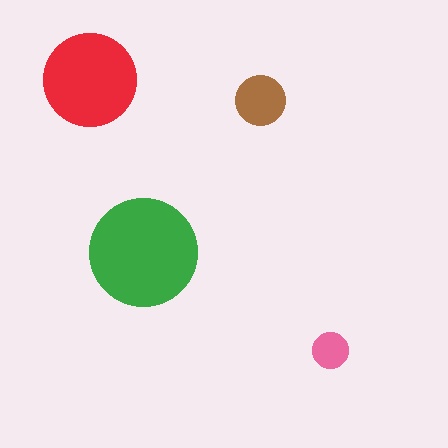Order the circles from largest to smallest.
the green one, the red one, the brown one, the pink one.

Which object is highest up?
The red circle is topmost.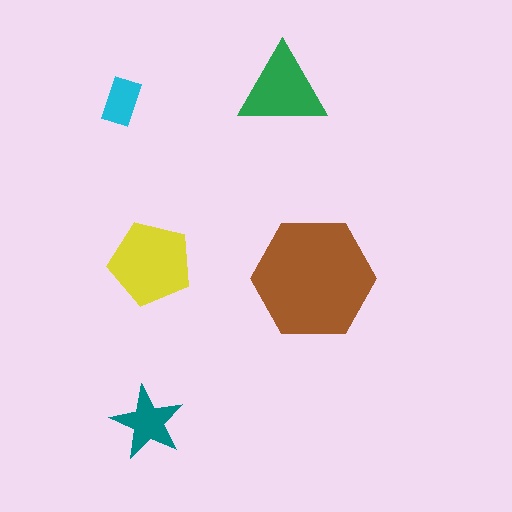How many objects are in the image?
There are 5 objects in the image.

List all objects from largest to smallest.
The brown hexagon, the yellow pentagon, the green triangle, the teal star, the cyan rectangle.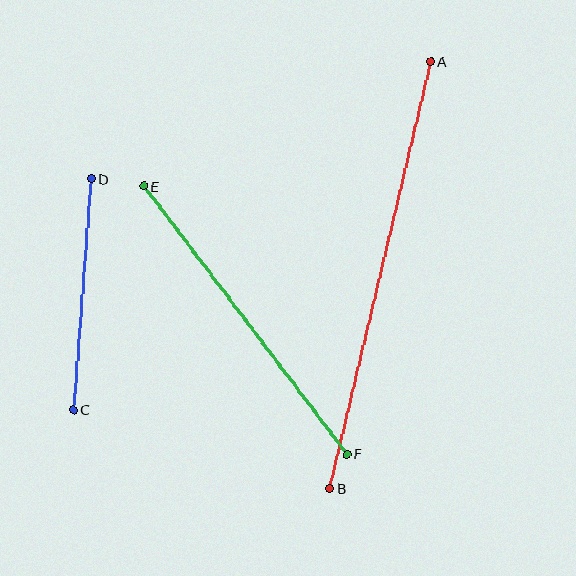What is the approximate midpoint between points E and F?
The midpoint is at approximately (245, 320) pixels.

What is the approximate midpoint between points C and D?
The midpoint is at approximately (82, 294) pixels.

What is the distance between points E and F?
The distance is approximately 337 pixels.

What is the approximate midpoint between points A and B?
The midpoint is at approximately (380, 275) pixels.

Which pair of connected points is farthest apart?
Points A and B are farthest apart.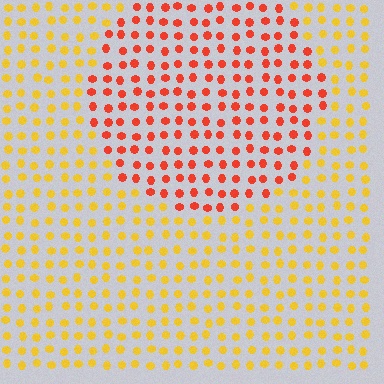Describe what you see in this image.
The image is filled with small yellow elements in a uniform arrangement. A circle-shaped region is visible where the elements are tinted to a slightly different hue, forming a subtle color boundary.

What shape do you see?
I see a circle.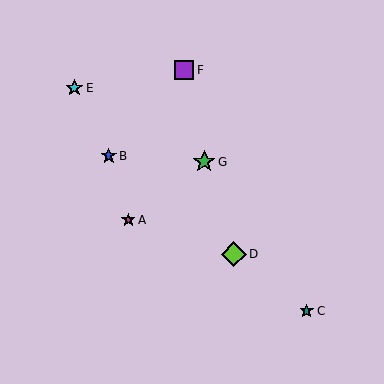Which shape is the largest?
The lime diamond (labeled D) is the largest.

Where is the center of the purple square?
The center of the purple square is at (184, 70).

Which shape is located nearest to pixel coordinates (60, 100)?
The cyan star (labeled E) at (74, 88) is nearest to that location.